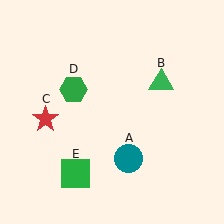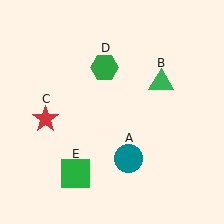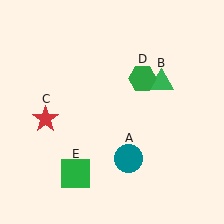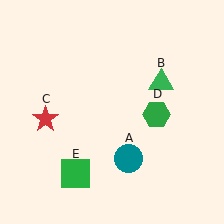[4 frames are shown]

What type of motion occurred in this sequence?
The green hexagon (object D) rotated clockwise around the center of the scene.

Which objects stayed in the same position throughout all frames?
Teal circle (object A) and green triangle (object B) and red star (object C) and green square (object E) remained stationary.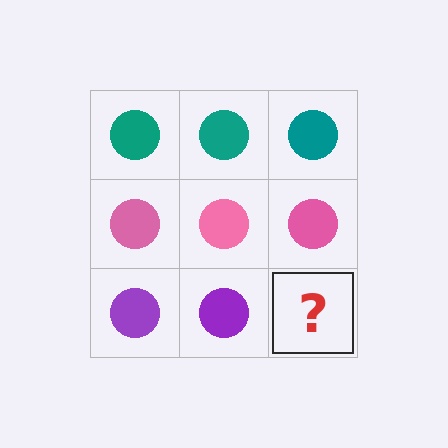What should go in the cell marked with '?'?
The missing cell should contain a purple circle.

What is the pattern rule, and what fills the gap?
The rule is that each row has a consistent color. The gap should be filled with a purple circle.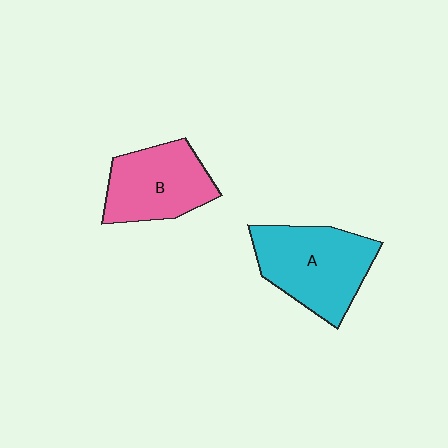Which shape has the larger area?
Shape A (cyan).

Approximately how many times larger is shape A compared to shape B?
Approximately 1.2 times.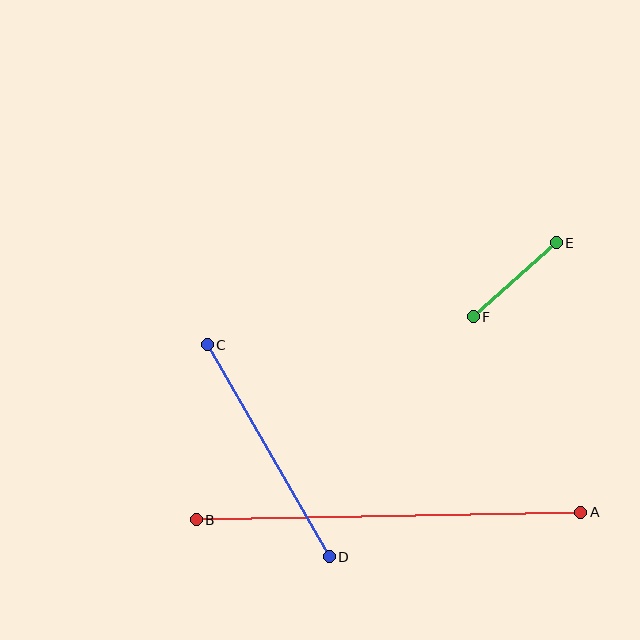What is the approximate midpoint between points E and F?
The midpoint is at approximately (515, 280) pixels.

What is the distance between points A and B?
The distance is approximately 384 pixels.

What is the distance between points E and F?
The distance is approximately 111 pixels.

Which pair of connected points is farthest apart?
Points A and B are farthest apart.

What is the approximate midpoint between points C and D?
The midpoint is at approximately (268, 451) pixels.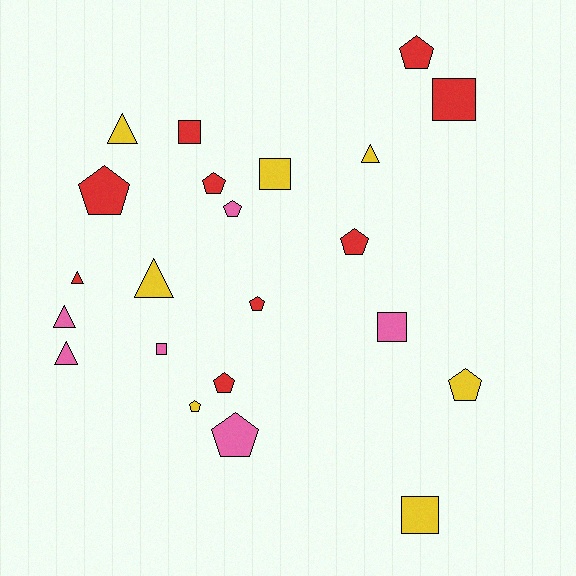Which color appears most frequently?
Red, with 9 objects.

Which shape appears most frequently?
Pentagon, with 10 objects.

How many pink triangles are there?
There are 2 pink triangles.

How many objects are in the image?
There are 22 objects.